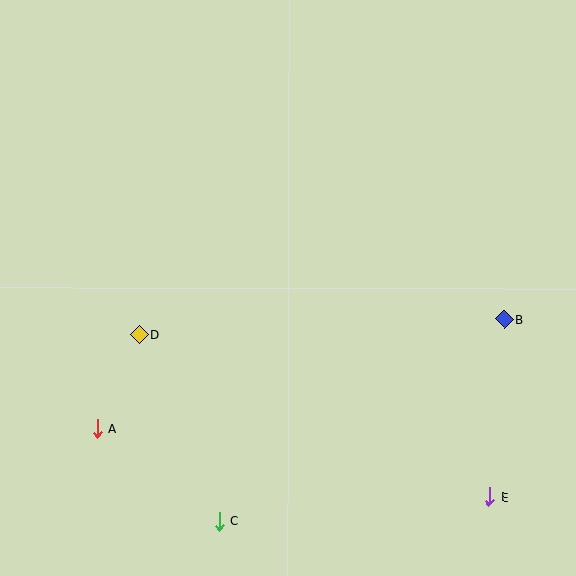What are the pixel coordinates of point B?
Point B is at (504, 319).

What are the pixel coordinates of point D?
Point D is at (139, 334).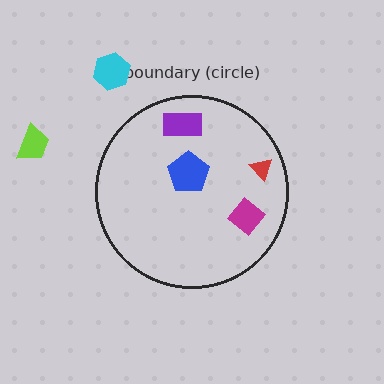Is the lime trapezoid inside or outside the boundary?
Outside.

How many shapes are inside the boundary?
4 inside, 2 outside.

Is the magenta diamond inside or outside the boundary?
Inside.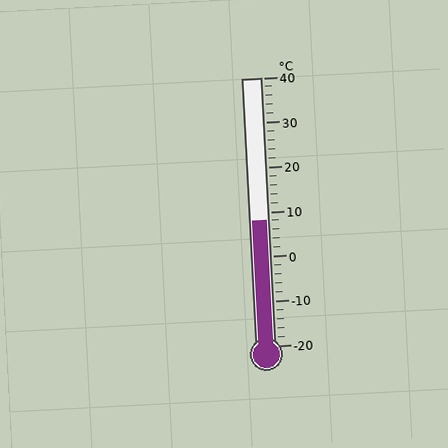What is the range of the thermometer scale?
The thermometer scale ranges from -20°C to 40°C.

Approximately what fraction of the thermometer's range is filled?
The thermometer is filled to approximately 45% of its range.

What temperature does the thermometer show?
The thermometer shows approximately 8°C.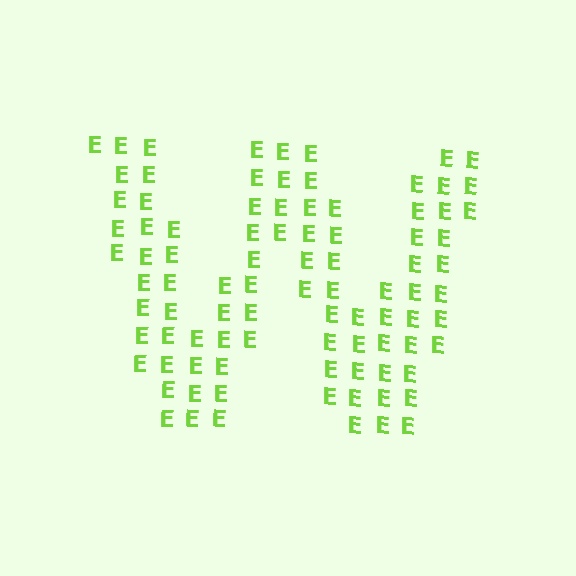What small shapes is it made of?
It is made of small letter E's.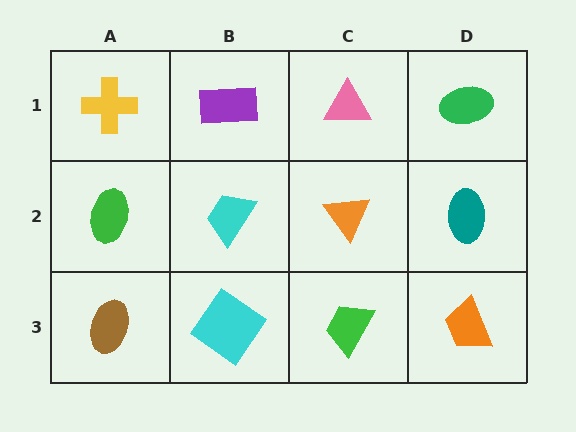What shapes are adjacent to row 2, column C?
A pink triangle (row 1, column C), a green trapezoid (row 3, column C), a cyan trapezoid (row 2, column B), a teal ellipse (row 2, column D).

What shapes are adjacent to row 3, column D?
A teal ellipse (row 2, column D), a green trapezoid (row 3, column C).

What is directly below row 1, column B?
A cyan trapezoid.